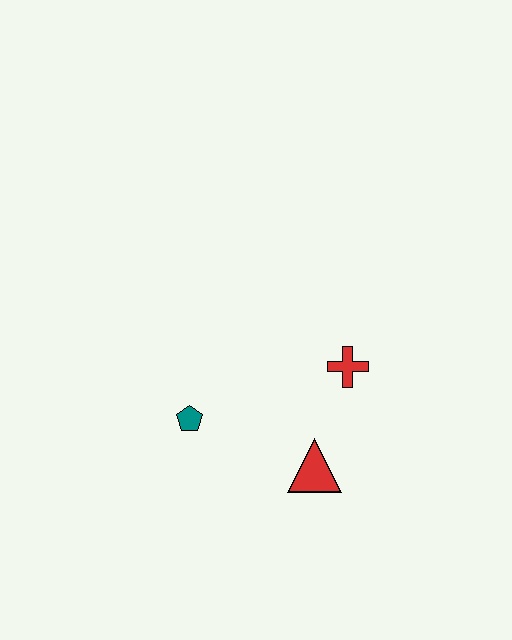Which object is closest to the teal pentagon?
The red triangle is closest to the teal pentagon.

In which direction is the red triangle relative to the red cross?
The red triangle is below the red cross.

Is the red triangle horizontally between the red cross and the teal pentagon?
Yes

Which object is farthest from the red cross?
The teal pentagon is farthest from the red cross.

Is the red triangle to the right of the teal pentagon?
Yes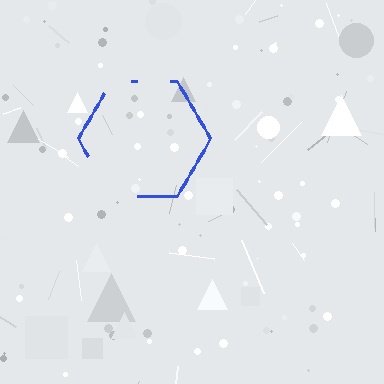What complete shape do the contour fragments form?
The contour fragments form a hexagon.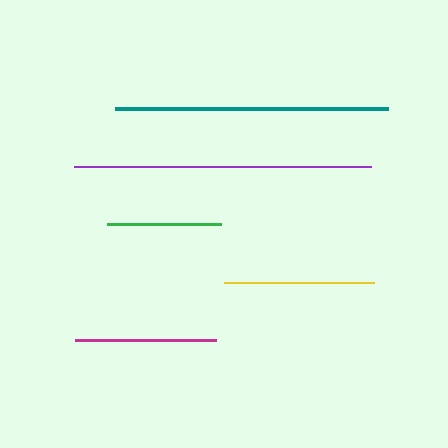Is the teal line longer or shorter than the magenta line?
The teal line is longer than the magenta line.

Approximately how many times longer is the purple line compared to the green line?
The purple line is approximately 2.6 times the length of the green line.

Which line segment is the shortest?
The green line is the shortest at approximately 114 pixels.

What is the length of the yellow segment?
The yellow segment is approximately 150 pixels long.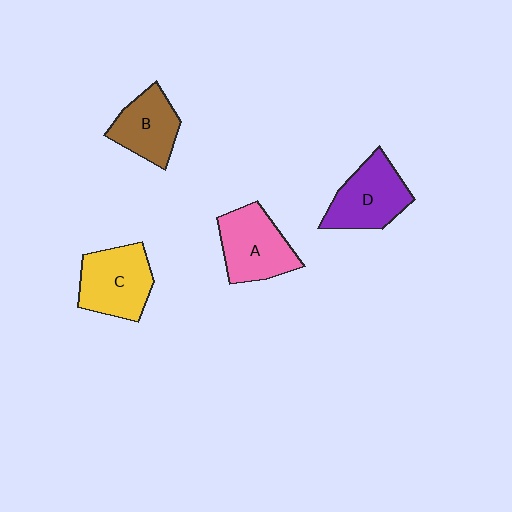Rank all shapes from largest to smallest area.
From largest to smallest: C (yellow), A (pink), D (purple), B (brown).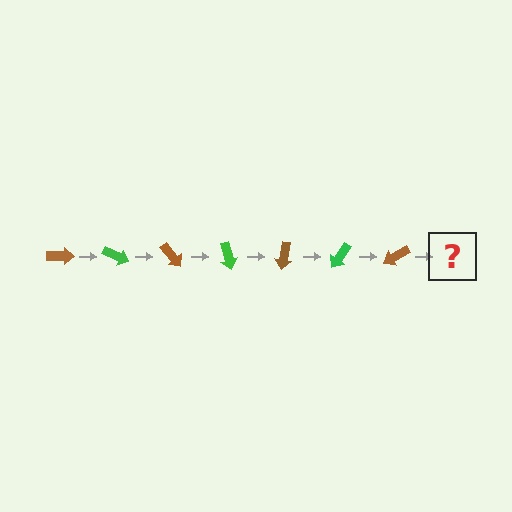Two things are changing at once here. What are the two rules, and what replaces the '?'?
The two rules are that it rotates 25 degrees each step and the color cycles through brown and green. The '?' should be a green arrow, rotated 175 degrees from the start.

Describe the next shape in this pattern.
It should be a green arrow, rotated 175 degrees from the start.